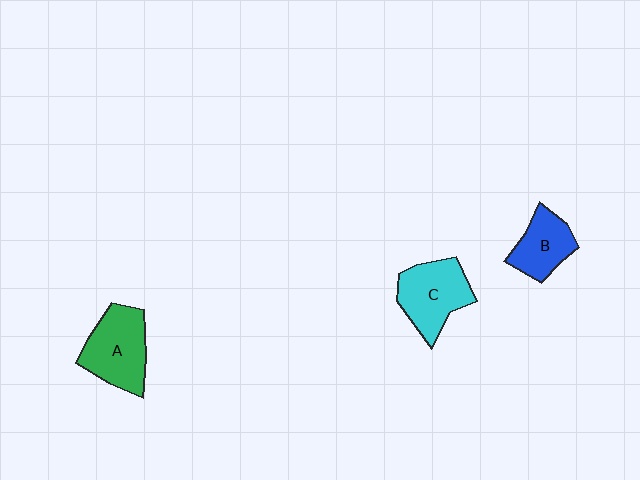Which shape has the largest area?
Shape A (green).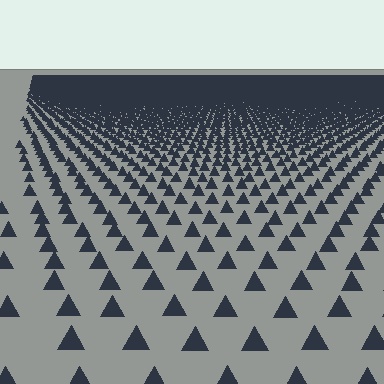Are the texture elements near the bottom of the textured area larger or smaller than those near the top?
Larger. Near the bottom, elements are closer to the viewer and appear at a bigger on-screen size.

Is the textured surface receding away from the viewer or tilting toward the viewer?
The surface is receding away from the viewer. Texture elements get smaller and denser toward the top.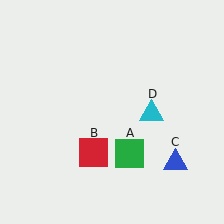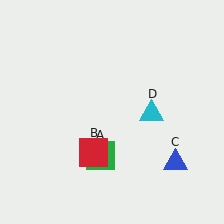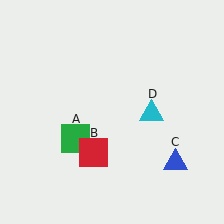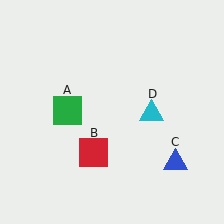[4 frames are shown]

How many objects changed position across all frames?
1 object changed position: green square (object A).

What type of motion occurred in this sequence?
The green square (object A) rotated clockwise around the center of the scene.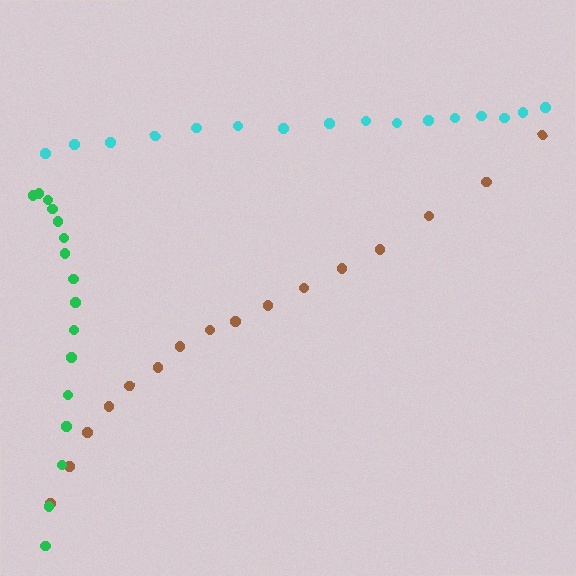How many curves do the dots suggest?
There are 3 distinct paths.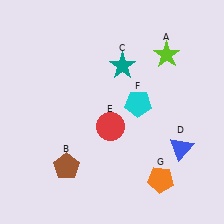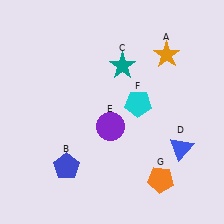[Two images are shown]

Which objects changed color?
A changed from lime to orange. B changed from brown to blue. E changed from red to purple.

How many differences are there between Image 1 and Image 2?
There are 3 differences between the two images.